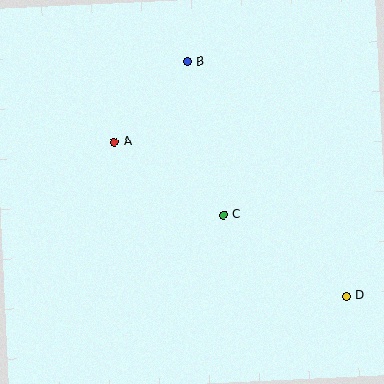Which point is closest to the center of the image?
Point C at (223, 215) is closest to the center.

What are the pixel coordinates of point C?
Point C is at (223, 215).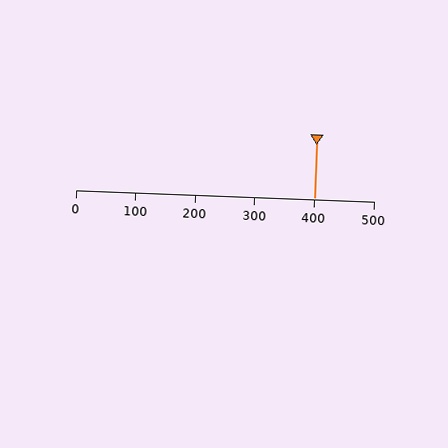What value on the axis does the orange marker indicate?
The marker indicates approximately 400.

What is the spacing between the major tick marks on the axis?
The major ticks are spaced 100 apart.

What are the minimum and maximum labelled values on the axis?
The axis runs from 0 to 500.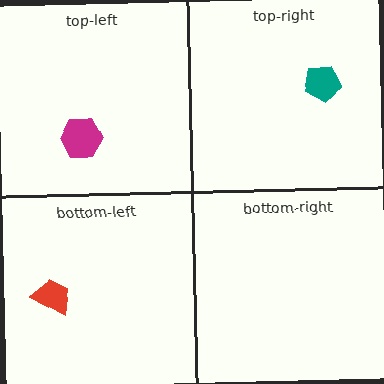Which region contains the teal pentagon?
The top-right region.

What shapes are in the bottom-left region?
The red trapezoid.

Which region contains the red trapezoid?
The bottom-left region.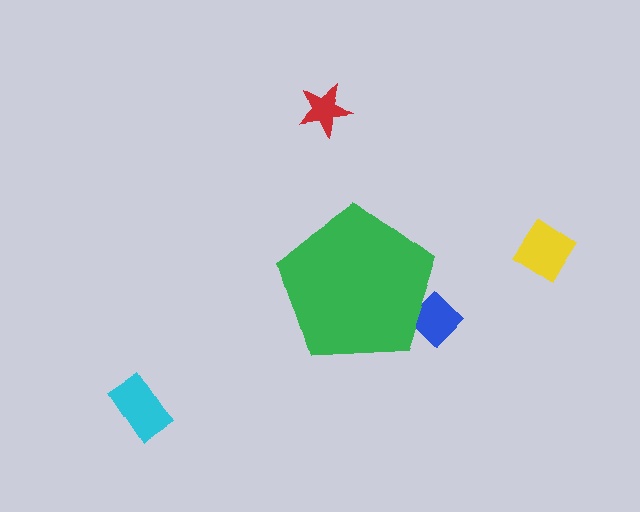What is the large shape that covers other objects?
A green pentagon.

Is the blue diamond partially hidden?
Yes, the blue diamond is partially hidden behind the green pentagon.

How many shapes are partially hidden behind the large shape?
1 shape is partially hidden.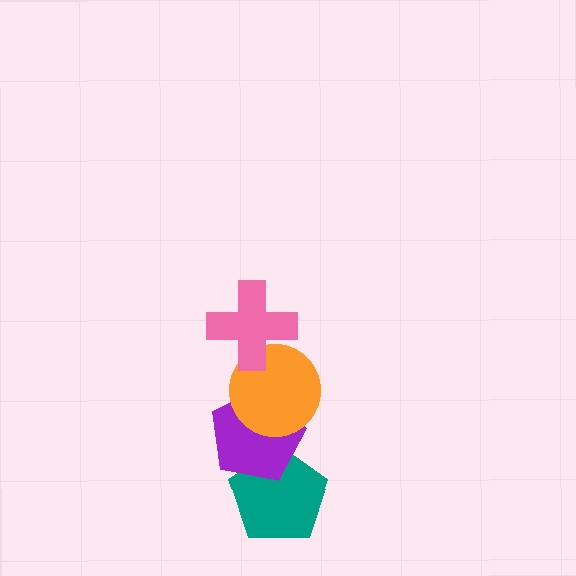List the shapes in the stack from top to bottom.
From top to bottom: the pink cross, the orange circle, the purple pentagon, the teal pentagon.